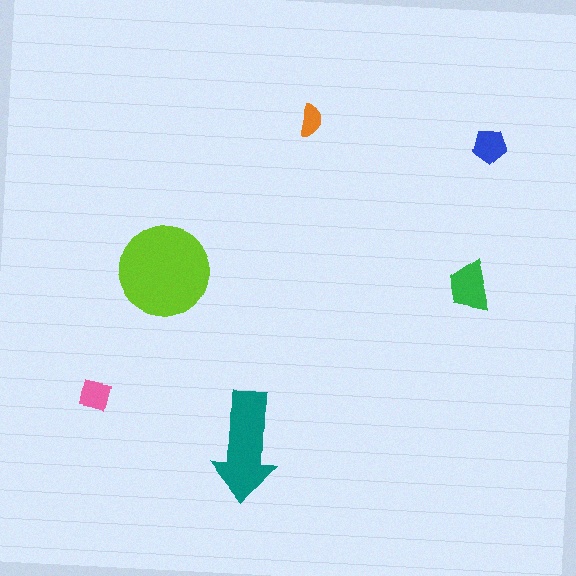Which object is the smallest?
The orange semicircle.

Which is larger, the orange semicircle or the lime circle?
The lime circle.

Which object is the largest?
The lime circle.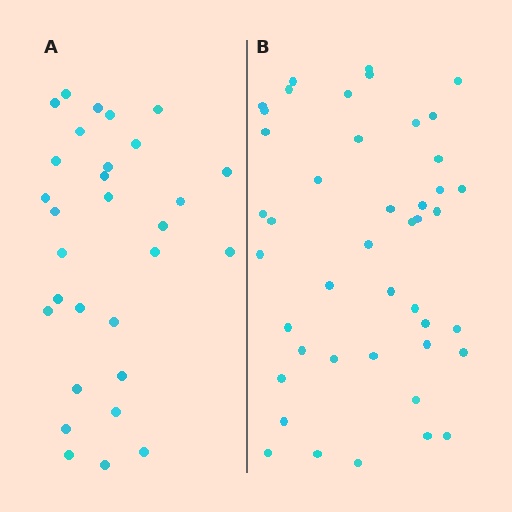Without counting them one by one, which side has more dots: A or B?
Region B (the right region) has more dots.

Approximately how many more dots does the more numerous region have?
Region B has approximately 15 more dots than region A.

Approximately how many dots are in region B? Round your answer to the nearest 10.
About 40 dots. (The exact count is 44, which rounds to 40.)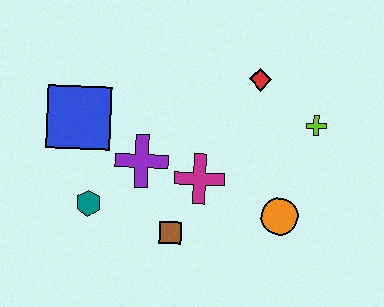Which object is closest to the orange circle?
The magenta cross is closest to the orange circle.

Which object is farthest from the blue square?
The lime cross is farthest from the blue square.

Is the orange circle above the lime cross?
No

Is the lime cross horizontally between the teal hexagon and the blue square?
No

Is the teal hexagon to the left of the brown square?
Yes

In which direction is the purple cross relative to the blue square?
The purple cross is to the right of the blue square.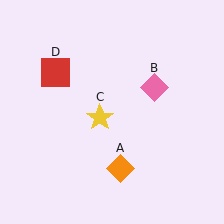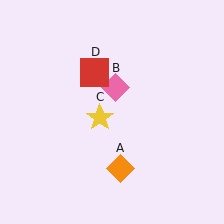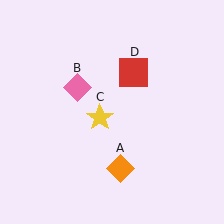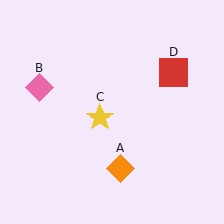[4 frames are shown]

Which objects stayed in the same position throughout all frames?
Orange diamond (object A) and yellow star (object C) remained stationary.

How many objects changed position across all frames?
2 objects changed position: pink diamond (object B), red square (object D).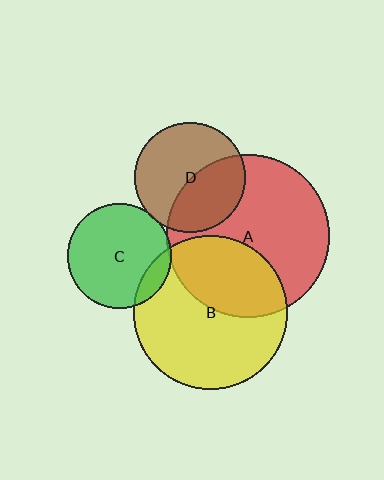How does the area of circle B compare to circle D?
Approximately 1.9 times.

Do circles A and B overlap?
Yes.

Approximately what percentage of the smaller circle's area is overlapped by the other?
Approximately 35%.